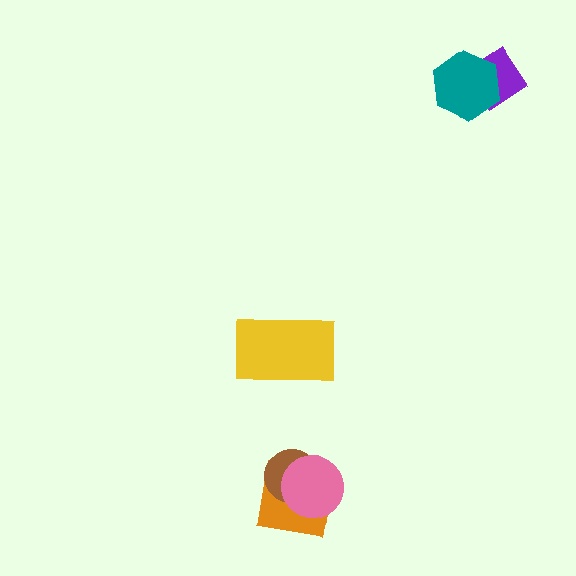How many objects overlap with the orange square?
2 objects overlap with the orange square.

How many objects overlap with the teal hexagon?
1 object overlaps with the teal hexagon.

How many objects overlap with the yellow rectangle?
0 objects overlap with the yellow rectangle.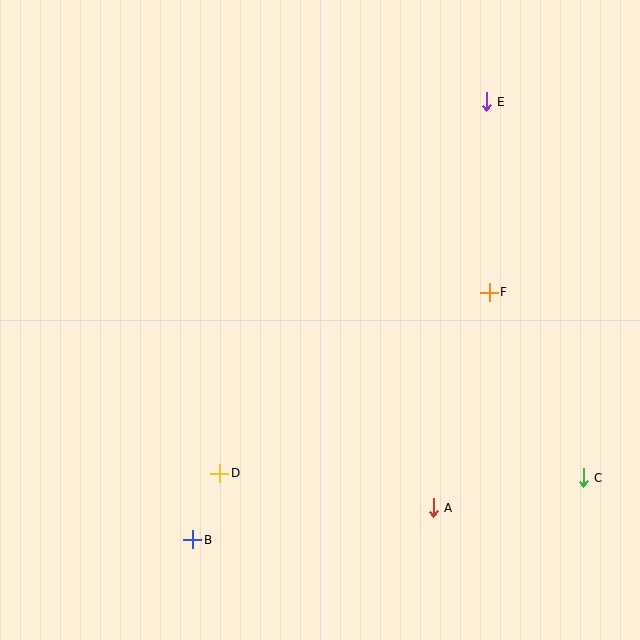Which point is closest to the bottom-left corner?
Point B is closest to the bottom-left corner.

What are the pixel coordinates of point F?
Point F is at (489, 292).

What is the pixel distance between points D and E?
The distance between D and E is 457 pixels.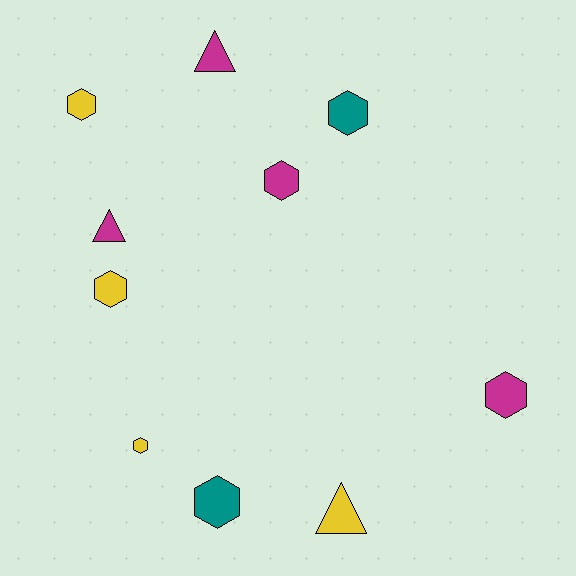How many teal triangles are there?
There are no teal triangles.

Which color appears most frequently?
Yellow, with 4 objects.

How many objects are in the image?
There are 10 objects.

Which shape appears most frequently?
Hexagon, with 7 objects.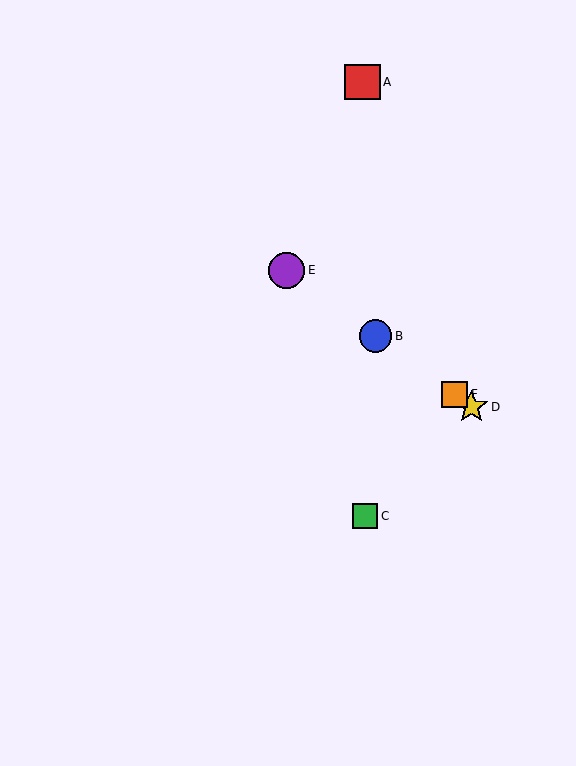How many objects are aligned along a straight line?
4 objects (B, D, E, F) are aligned along a straight line.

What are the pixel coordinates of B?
Object B is at (376, 336).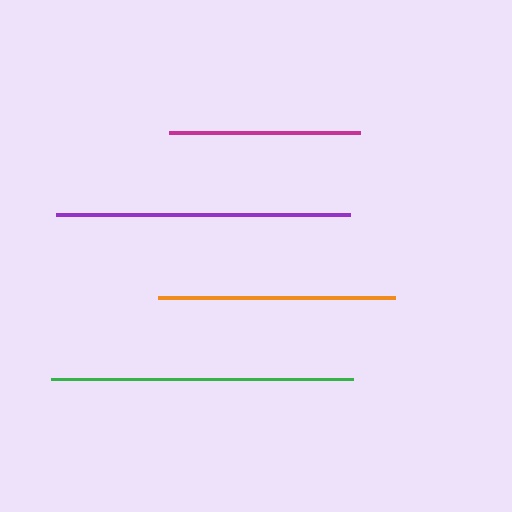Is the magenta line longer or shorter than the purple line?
The purple line is longer than the magenta line.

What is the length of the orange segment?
The orange segment is approximately 237 pixels long.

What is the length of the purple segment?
The purple segment is approximately 294 pixels long.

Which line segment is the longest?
The green line is the longest at approximately 302 pixels.